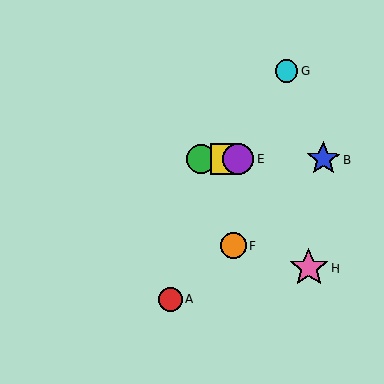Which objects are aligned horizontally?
Objects B, C, D, E are aligned horizontally.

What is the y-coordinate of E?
Object E is at y≈159.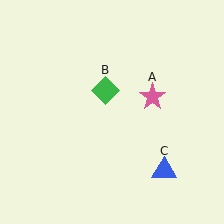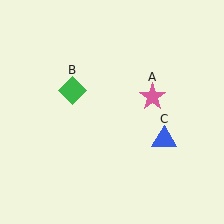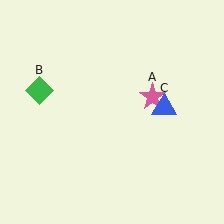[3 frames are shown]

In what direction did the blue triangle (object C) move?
The blue triangle (object C) moved up.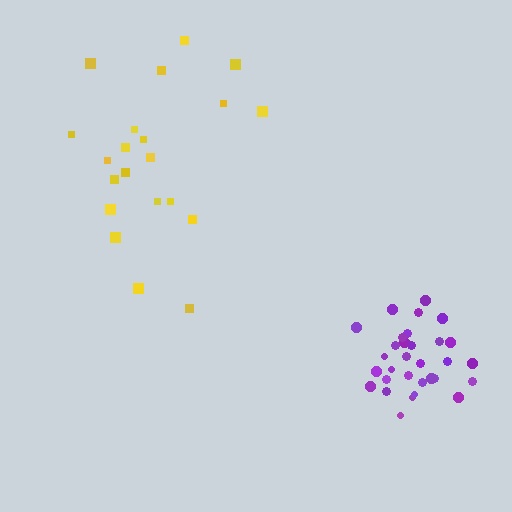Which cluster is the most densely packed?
Purple.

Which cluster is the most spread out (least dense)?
Yellow.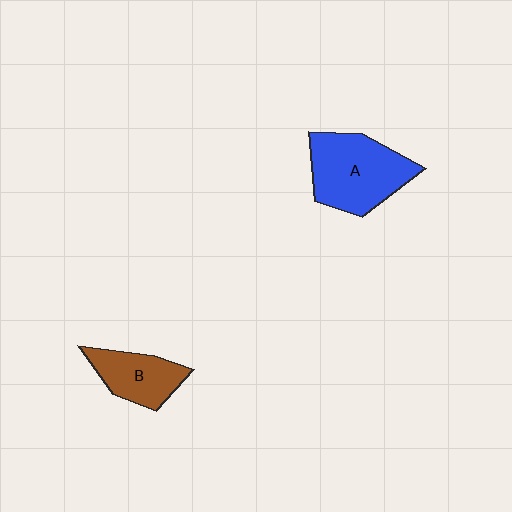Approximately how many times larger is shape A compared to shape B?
Approximately 1.6 times.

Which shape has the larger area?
Shape A (blue).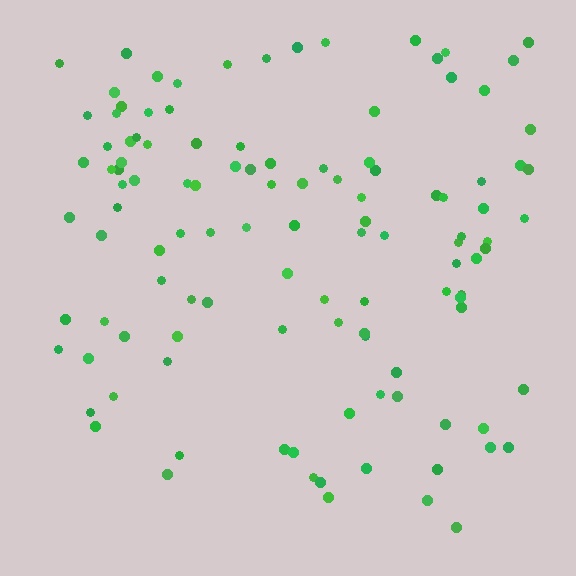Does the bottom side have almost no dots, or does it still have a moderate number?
Still a moderate number, just noticeably fewer than the top.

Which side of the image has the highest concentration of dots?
The top.